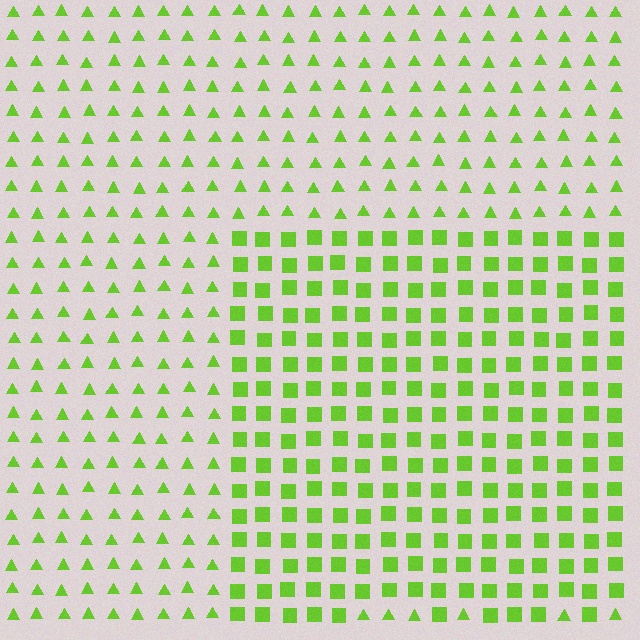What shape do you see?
I see a rectangle.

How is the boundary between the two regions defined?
The boundary is defined by a change in element shape: squares inside vs. triangles outside. All elements share the same color and spacing.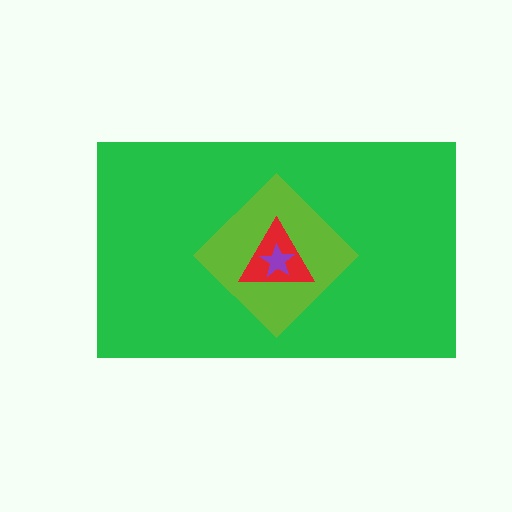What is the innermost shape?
The purple star.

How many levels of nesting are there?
4.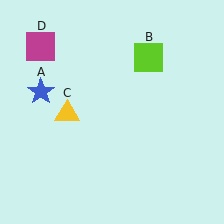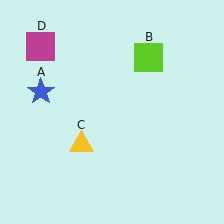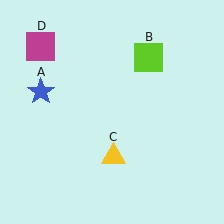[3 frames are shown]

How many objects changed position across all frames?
1 object changed position: yellow triangle (object C).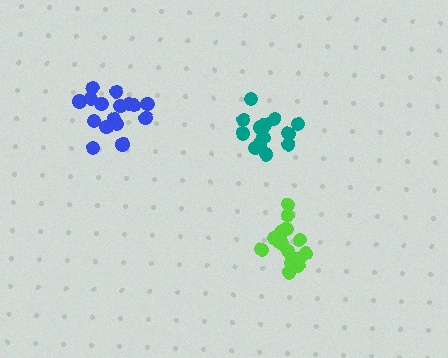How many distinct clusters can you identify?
There are 3 distinct clusters.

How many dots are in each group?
Group 1: 16 dots, Group 2: 15 dots, Group 3: 19 dots (50 total).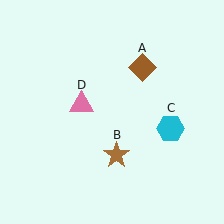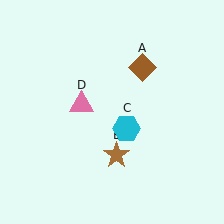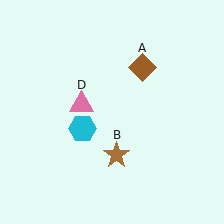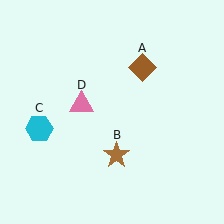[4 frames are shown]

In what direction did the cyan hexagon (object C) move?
The cyan hexagon (object C) moved left.